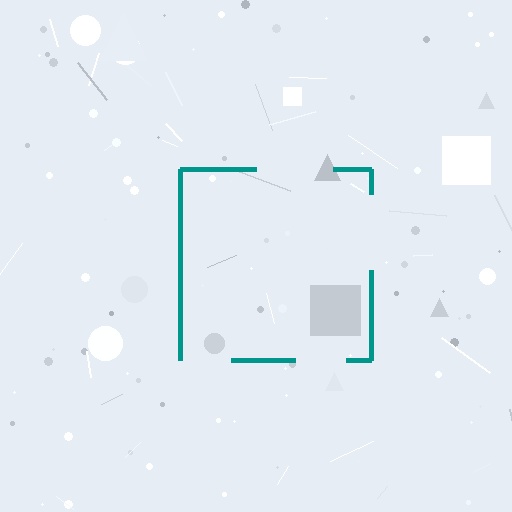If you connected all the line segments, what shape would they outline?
They would outline a square.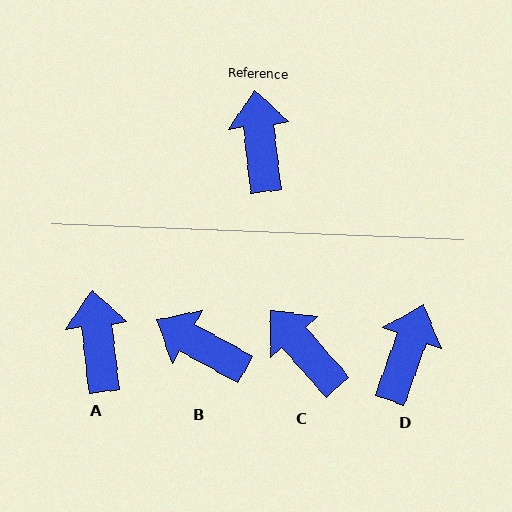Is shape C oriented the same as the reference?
No, it is off by about 35 degrees.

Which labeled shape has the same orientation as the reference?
A.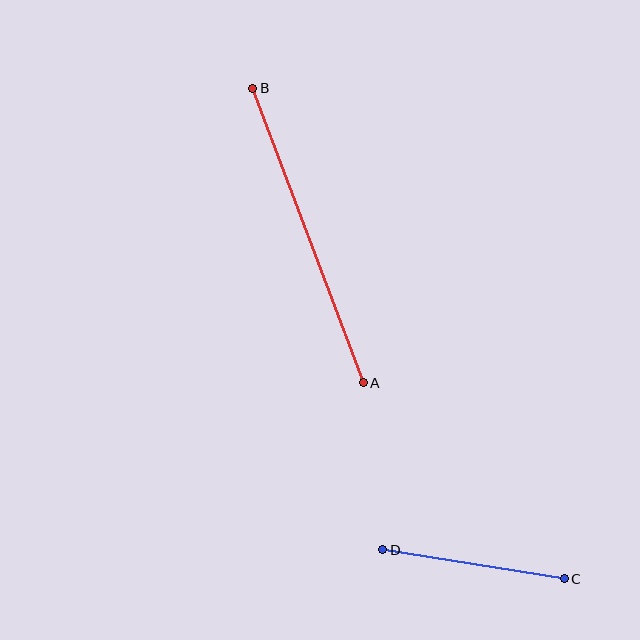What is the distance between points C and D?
The distance is approximately 184 pixels.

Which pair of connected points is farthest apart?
Points A and B are farthest apart.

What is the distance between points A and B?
The distance is approximately 315 pixels.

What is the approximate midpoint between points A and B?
The midpoint is at approximately (308, 236) pixels.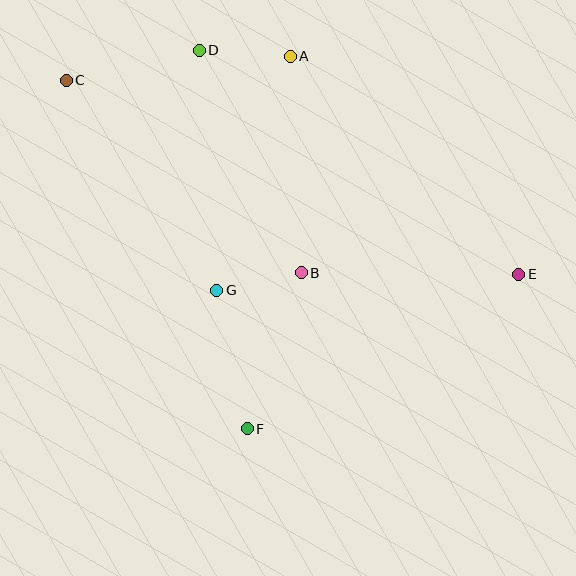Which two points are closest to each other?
Points B and G are closest to each other.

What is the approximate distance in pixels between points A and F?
The distance between A and F is approximately 375 pixels.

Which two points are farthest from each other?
Points C and E are farthest from each other.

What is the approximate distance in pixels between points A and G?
The distance between A and G is approximately 245 pixels.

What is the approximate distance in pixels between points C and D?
The distance between C and D is approximately 136 pixels.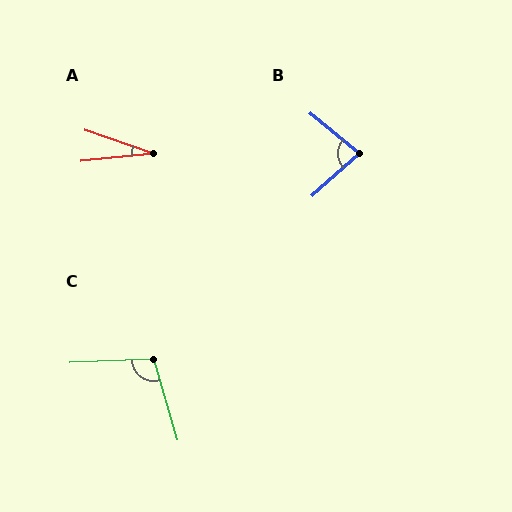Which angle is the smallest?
A, at approximately 25 degrees.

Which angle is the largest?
C, at approximately 104 degrees.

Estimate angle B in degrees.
Approximately 81 degrees.